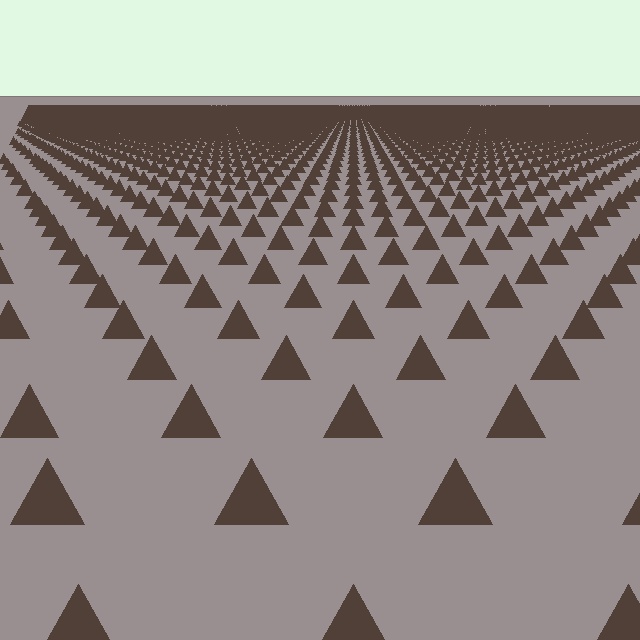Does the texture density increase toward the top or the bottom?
Density increases toward the top.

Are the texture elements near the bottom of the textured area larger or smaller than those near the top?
Larger. Near the bottom, elements are closer to the viewer and appear at a bigger on-screen size.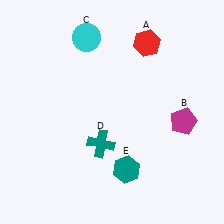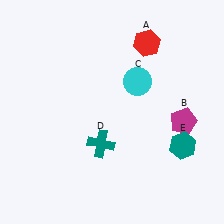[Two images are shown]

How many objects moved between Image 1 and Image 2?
2 objects moved between the two images.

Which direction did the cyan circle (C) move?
The cyan circle (C) moved right.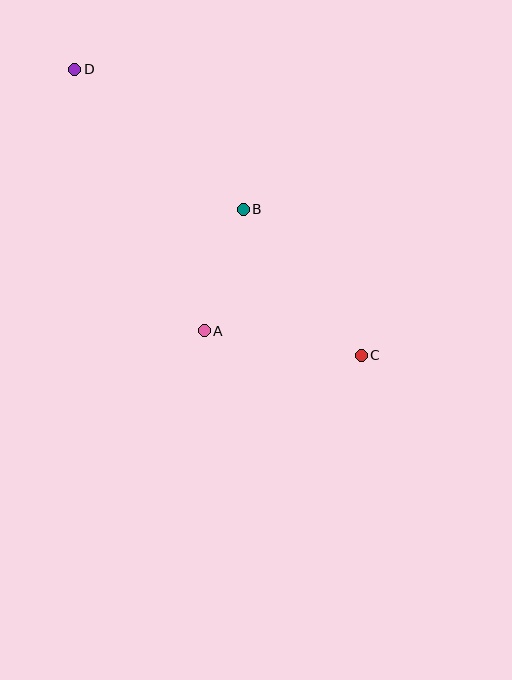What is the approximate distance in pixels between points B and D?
The distance between B and D is approximately 219 pixels.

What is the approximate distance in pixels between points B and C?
The distance between B and C is approximately 188 pixels.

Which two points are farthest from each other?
Points C and D are farthest from each other.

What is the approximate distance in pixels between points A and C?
The distance between A and C is approximately 159 pixels.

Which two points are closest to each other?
Points A and B are closest to each other.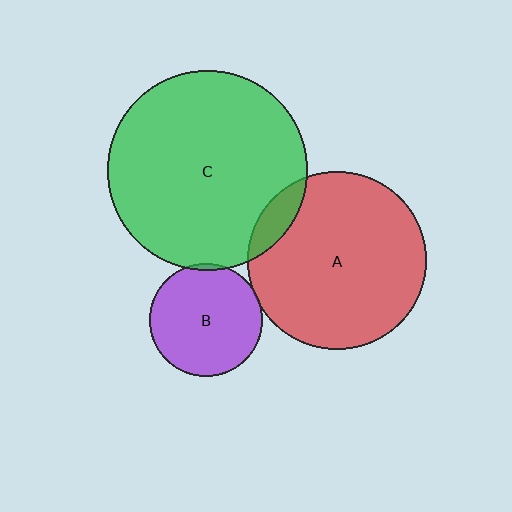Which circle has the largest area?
Circle C (green).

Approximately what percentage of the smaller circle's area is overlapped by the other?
Approximately 10%.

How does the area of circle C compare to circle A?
Approximately 1.3 times.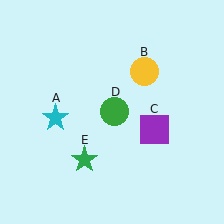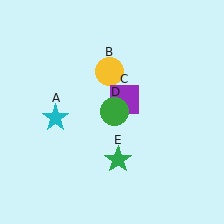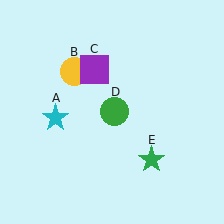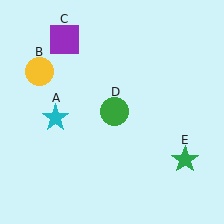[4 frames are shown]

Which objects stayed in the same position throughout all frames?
Cyan star (object A) and green circle (object D) remained stationary.